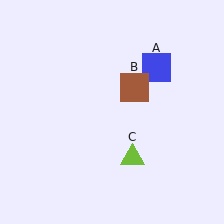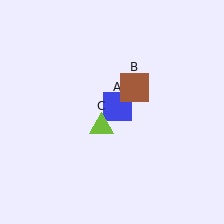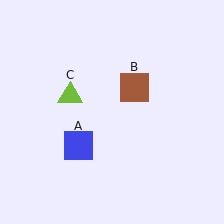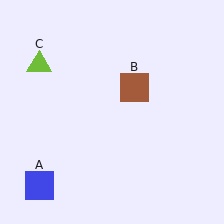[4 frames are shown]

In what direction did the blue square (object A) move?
The blue square (object A) moved down and to the left.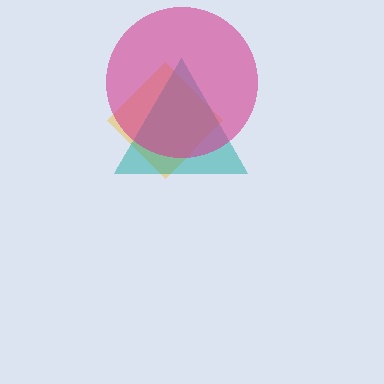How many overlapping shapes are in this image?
There are 3 overlapping shapes in the image.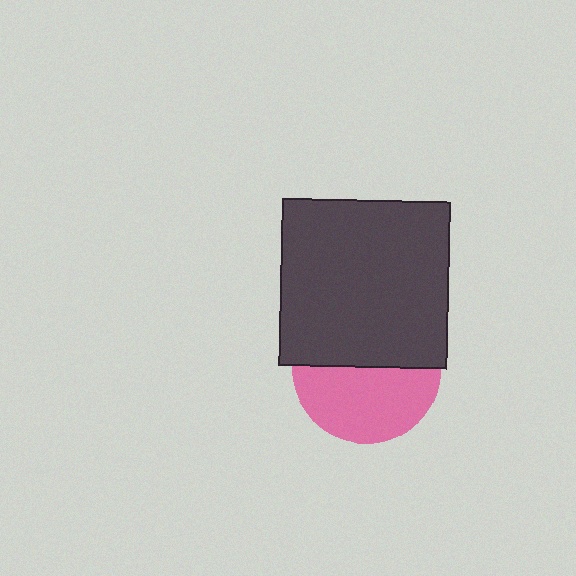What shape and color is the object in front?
The object in front is a dark gray square.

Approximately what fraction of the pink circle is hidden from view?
Roughly 49% of the pink circle is hidden behind the dark gray square.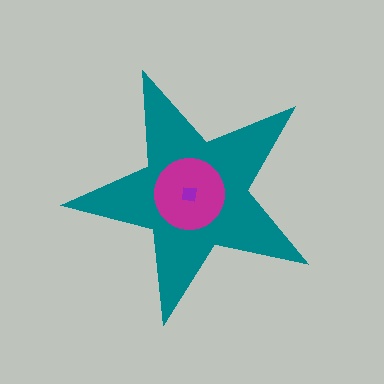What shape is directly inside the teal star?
The magenta circle.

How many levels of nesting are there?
3.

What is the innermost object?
The purple square.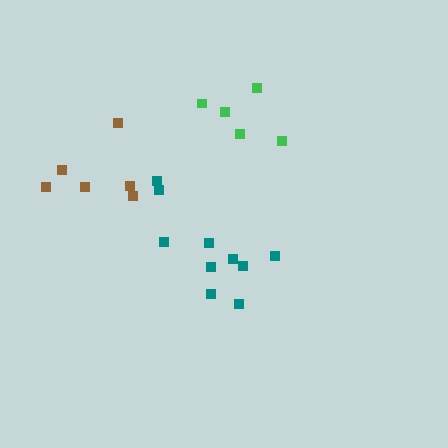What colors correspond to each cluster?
The clusters are colored: teal, brown, green.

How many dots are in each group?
Group 1: 10 dots, Group 2: 6 dots, Group 3: 5 dots (21 total).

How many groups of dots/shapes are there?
There are 3 groups.